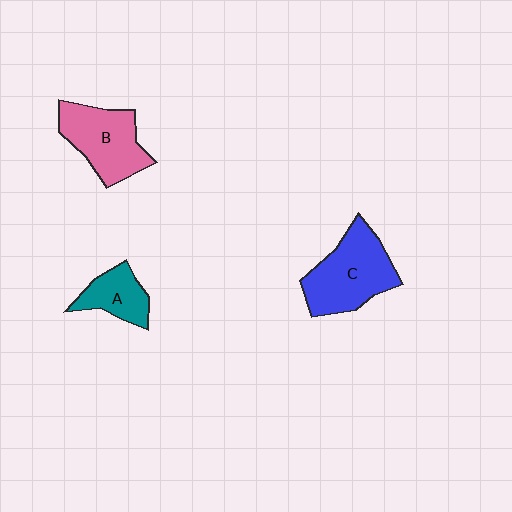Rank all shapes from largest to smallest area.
From largest to smallest: C (blue), B (pink), A (teal).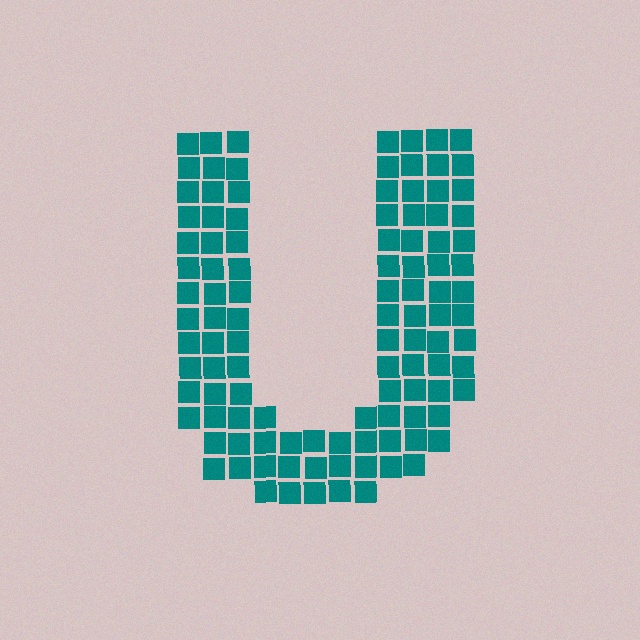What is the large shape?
The large shape is the letter U.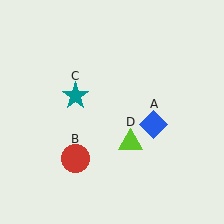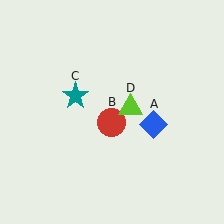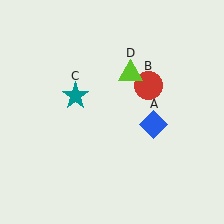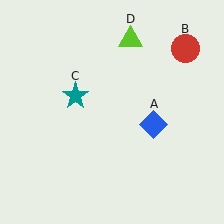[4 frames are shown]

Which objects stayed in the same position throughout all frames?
Blue diamond (object A) and teal star (object C) remained stationary.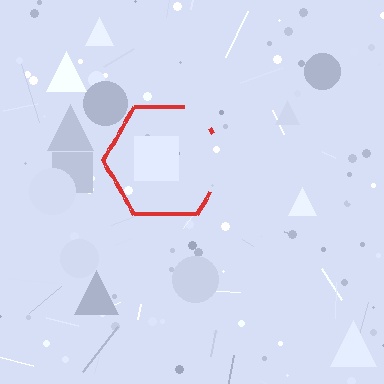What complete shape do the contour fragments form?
The contour fragments form a hexagon.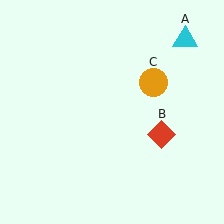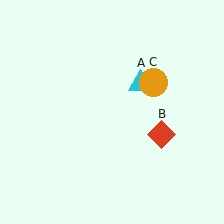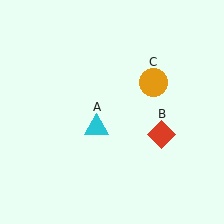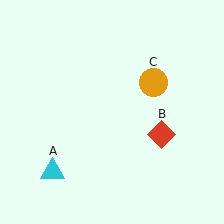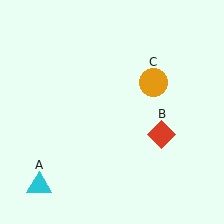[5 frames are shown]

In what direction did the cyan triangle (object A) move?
The cyan triangle (object A) moved down and to the left.